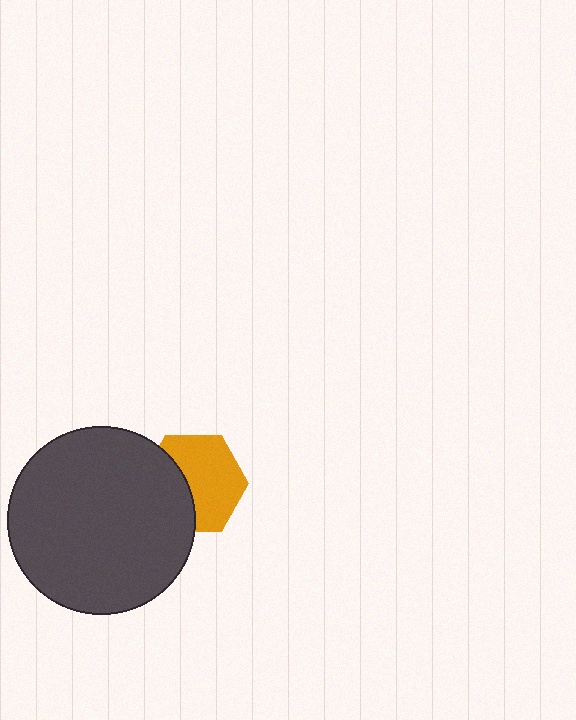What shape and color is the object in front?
The object in front is a dark gray circle.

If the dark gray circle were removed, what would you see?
You would see the complete orange hexagon.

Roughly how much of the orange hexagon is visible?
About half of it is visible (roughly 61%).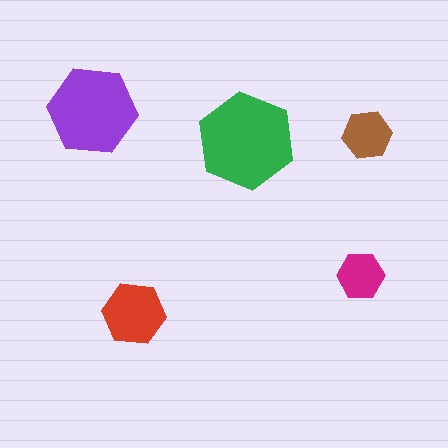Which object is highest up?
The purple hexagon is topmost.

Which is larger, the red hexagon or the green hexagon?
The green one.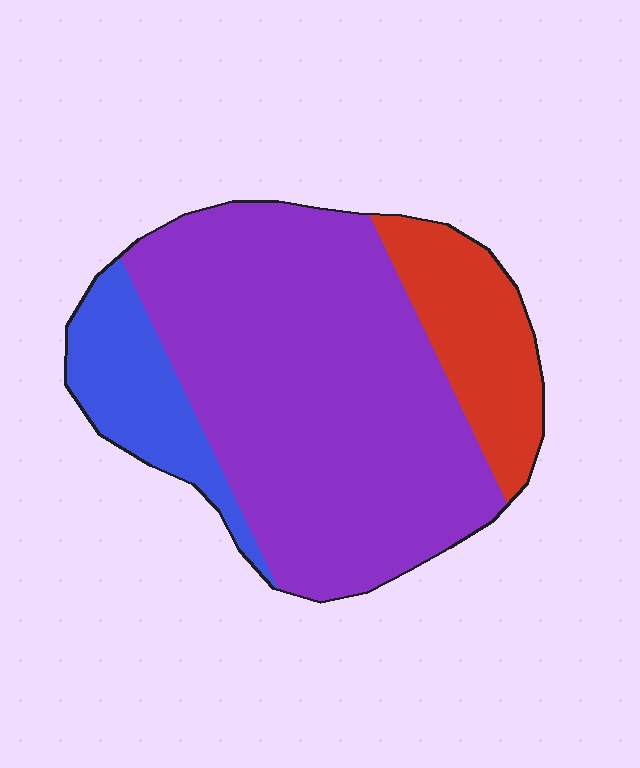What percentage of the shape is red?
Red covers about 15% of the shape.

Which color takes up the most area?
Purple, at roughly 70%.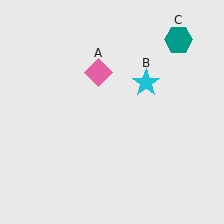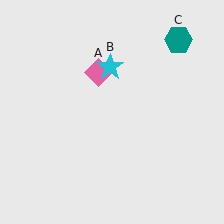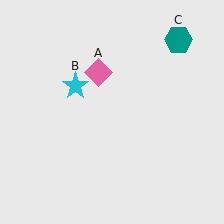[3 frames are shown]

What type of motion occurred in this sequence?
The cyan star (object B) rotated counterclockwise around the center of the scene.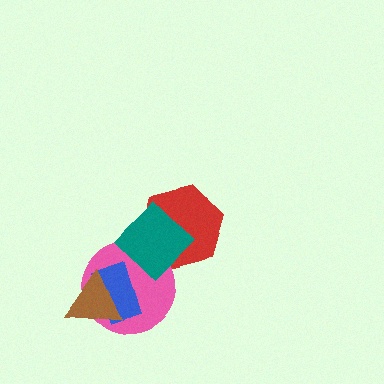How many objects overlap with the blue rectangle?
2 objects overlap with the blue rectangle.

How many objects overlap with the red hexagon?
2 objects overlap with the red hexagon.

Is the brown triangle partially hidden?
No, no other shape covers it.